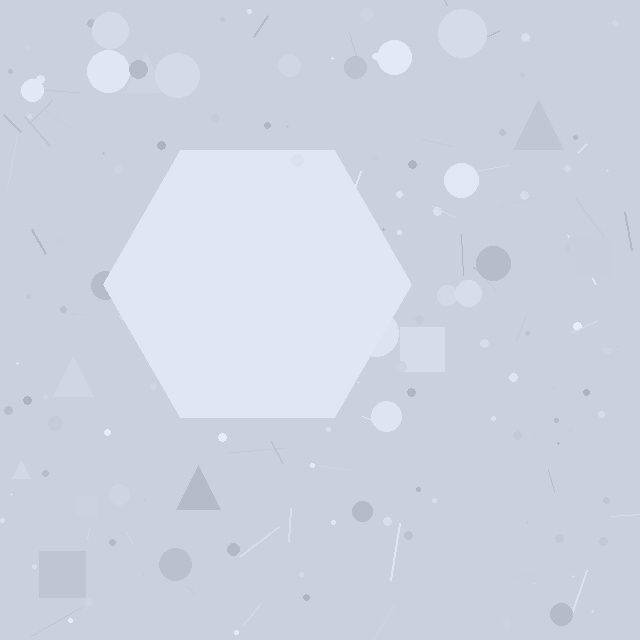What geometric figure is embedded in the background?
A hexagon is embedded in the background.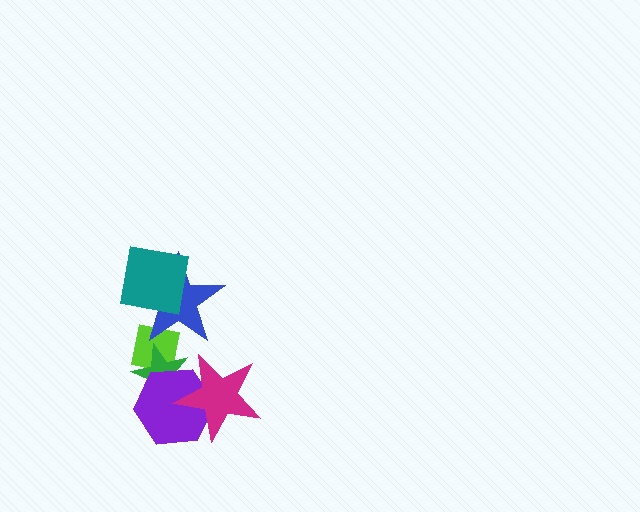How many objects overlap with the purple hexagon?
3 objects overlap with the purple hexagon.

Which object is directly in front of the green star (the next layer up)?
The purple hexagon is directly in front of the green star.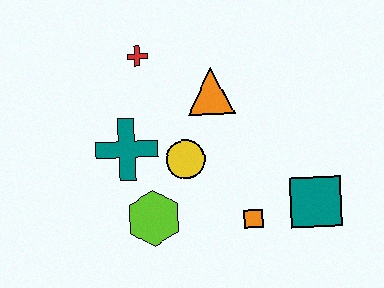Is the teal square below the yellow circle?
Yes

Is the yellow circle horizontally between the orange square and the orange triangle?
No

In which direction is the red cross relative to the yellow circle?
The red cross is above the yellow circle.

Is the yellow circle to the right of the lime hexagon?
Yes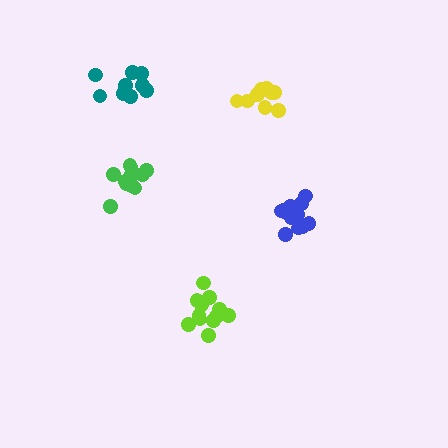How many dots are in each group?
Group 1: 13 dots, Group 2: 13 dots, Group 3: 9 dots, Group 4: 15 dots, Group 5: 9 dots (59 total).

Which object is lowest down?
The lime cluster is bottommost.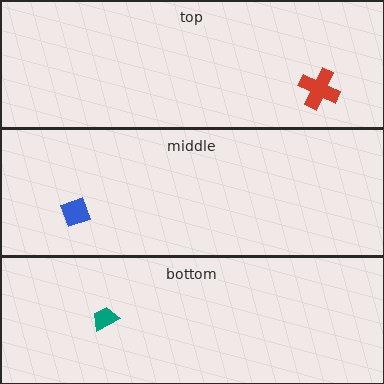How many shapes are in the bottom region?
1.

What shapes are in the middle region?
The blue diamond.